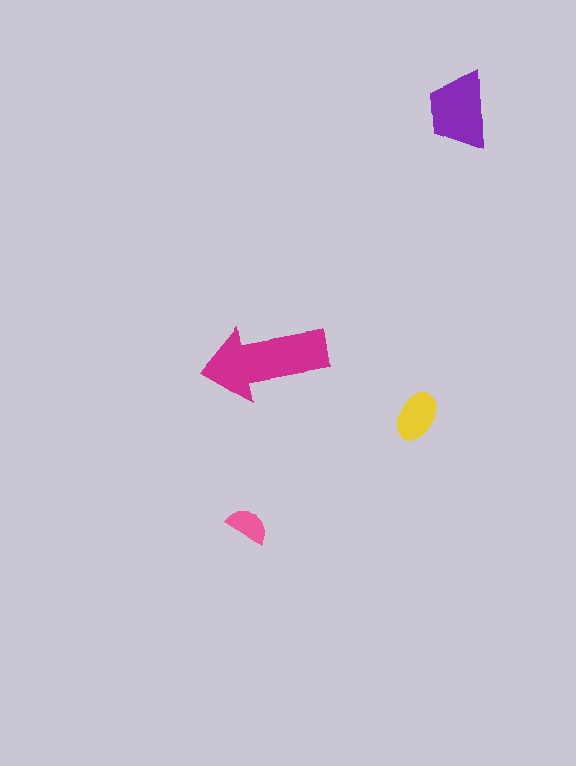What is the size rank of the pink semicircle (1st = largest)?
4th.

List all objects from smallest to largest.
The pink semicircle, the yellow ellipse, the purple trapezoid, the magenta arrow.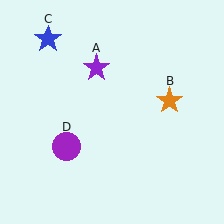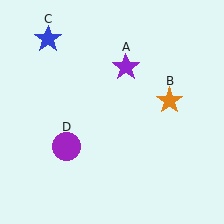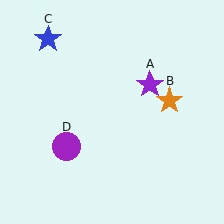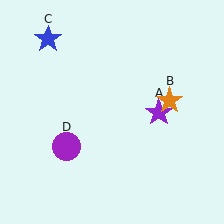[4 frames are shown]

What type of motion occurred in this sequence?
The purple star (object A) rotated clockwise around the center of the scene.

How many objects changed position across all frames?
1 object changed position: purple star (object A).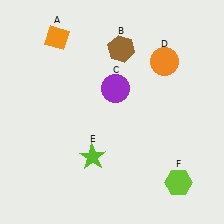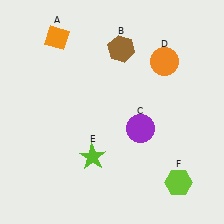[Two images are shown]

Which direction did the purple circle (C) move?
The purple circle (C) moved down.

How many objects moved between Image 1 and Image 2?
1 object moved between the two images.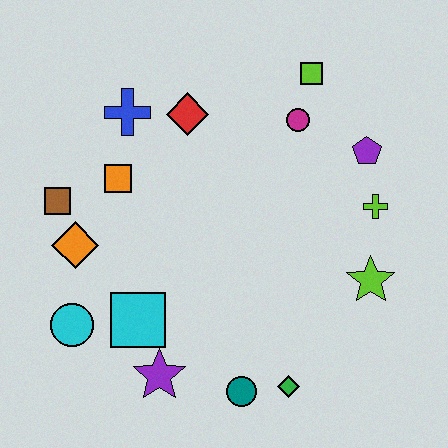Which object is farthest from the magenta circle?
The cyan circle is farthest from the magenta circle.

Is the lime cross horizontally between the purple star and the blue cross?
No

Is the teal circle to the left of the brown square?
No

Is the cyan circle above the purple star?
Yes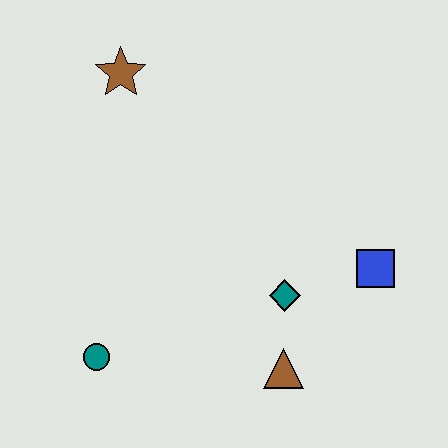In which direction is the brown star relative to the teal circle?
The brown star is above the teal circle.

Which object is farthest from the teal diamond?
The brown star is farthest from the teal diamond.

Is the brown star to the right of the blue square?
No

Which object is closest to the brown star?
The teal diamond is closest to the brown star.